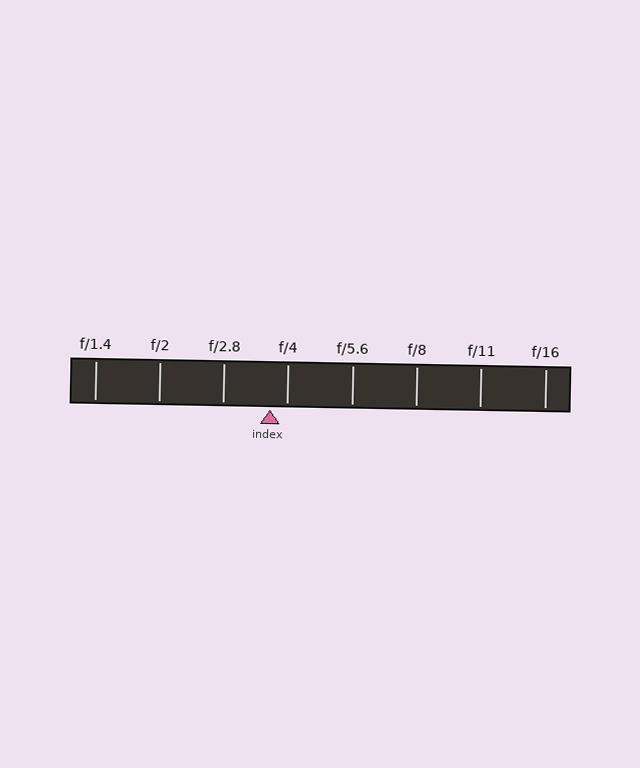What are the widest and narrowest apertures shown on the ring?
The widest aperture shown is f/1.4 and the narrowest is f/16.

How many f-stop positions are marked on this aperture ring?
There are 8 f-stop positions marked.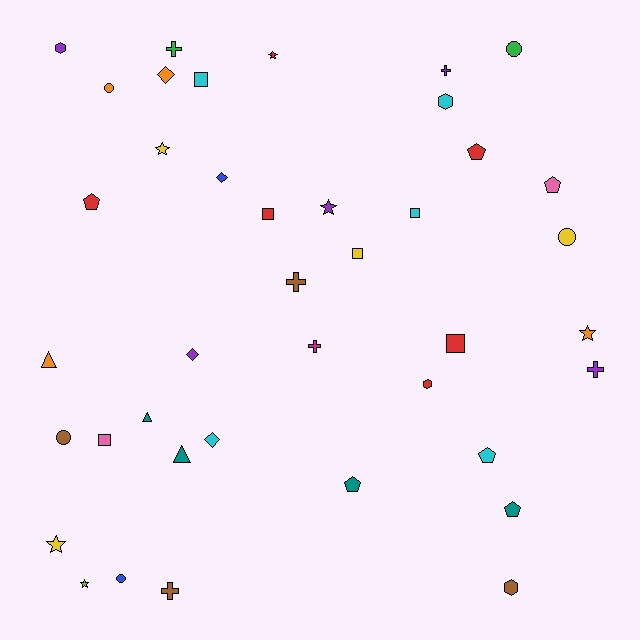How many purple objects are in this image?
There are 5 purple objects.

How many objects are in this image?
There are 40 objects.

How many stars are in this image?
There are 6 stars.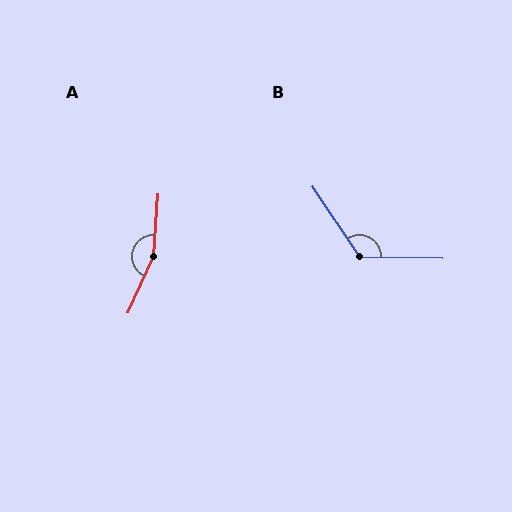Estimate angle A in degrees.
Approximately 159 degrees.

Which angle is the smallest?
B, at approximately 125 degrees.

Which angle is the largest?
A, at approximately 159 degrees.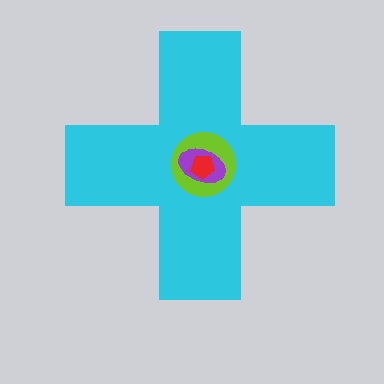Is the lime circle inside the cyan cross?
Yes.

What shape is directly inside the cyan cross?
The lime circle.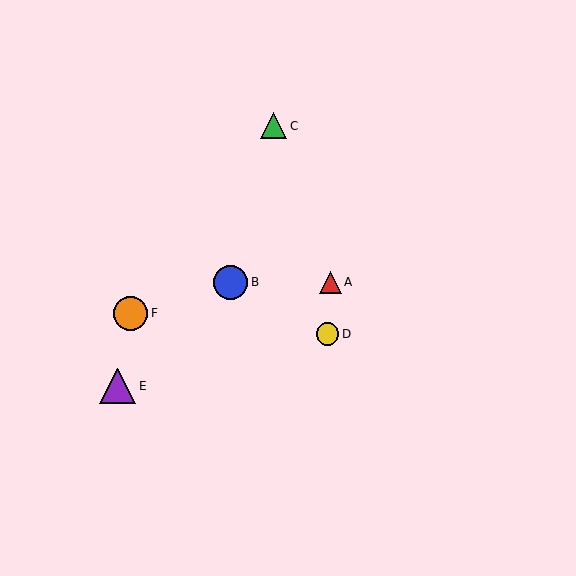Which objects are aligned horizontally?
Objects A, B are aligned horizontally.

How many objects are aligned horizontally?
2 objects (A, B) are aligned horizontally.